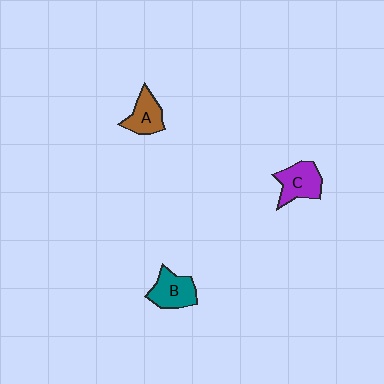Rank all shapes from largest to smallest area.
From largest to smallest: C (purple), B (teal), A (brown).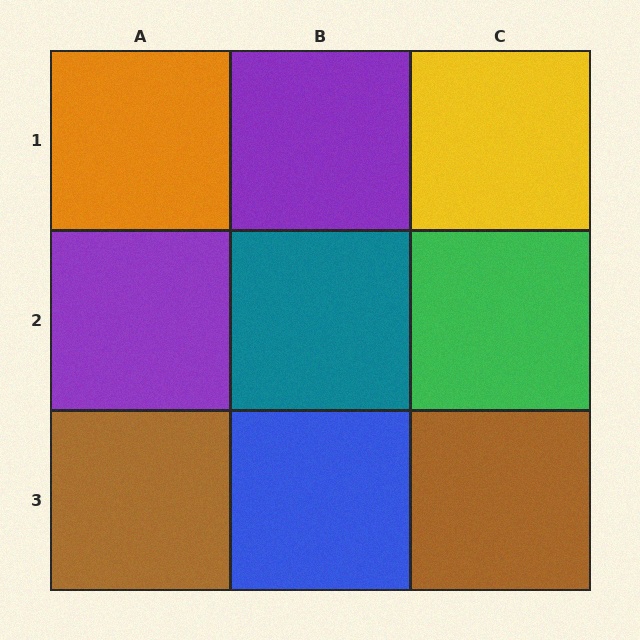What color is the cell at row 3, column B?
Blue.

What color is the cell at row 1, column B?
Purple.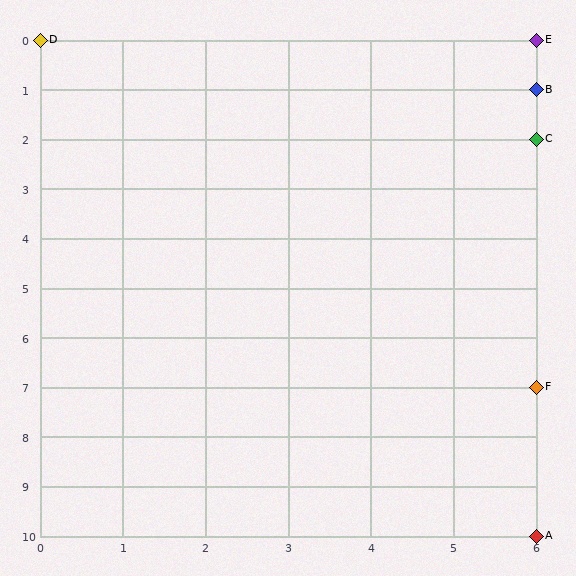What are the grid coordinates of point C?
Point C is at grid coordinates (6, 2).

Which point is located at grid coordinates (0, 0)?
Point D is at (0, 0).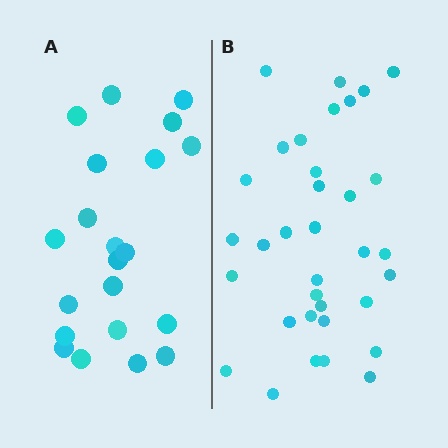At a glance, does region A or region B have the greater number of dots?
Region B (the right region) has more dots.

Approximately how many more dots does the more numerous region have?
Region B has approximately 15 more dots than region A.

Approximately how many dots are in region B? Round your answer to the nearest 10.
About 30 dots. (The exact count is 34, which rounds to 30.)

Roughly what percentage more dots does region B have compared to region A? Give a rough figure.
About 60% more.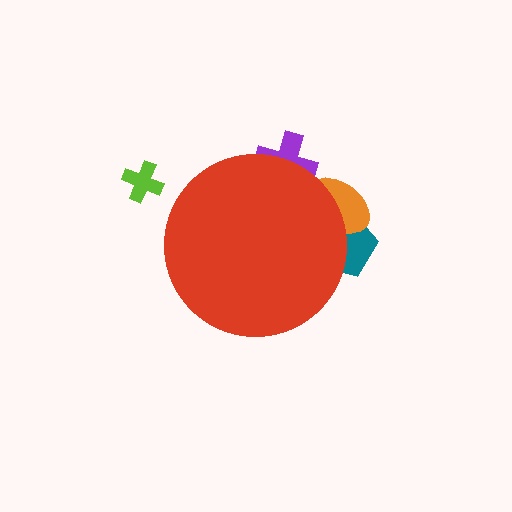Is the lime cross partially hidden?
No, the lime cross is fully visible.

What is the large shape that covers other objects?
A red circle.